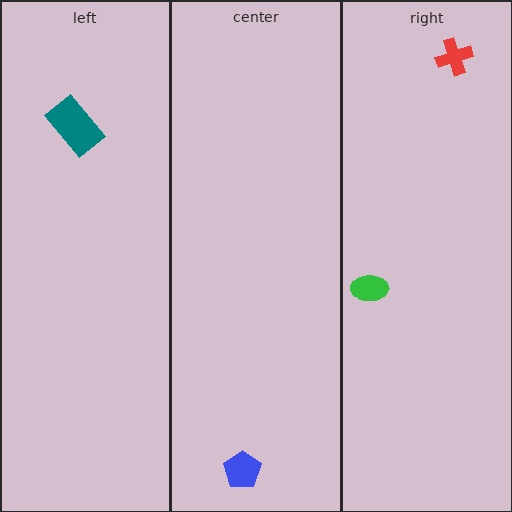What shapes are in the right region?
The red cross, the green ellipse.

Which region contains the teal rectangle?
The left region.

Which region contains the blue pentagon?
The center region.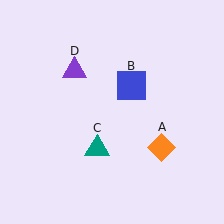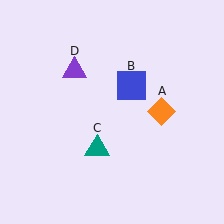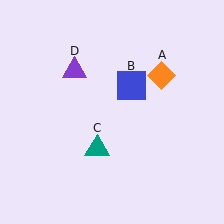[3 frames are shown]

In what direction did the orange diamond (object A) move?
The orange diamond (object A) moved up.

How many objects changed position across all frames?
1 object changed position: orange diamond (object A).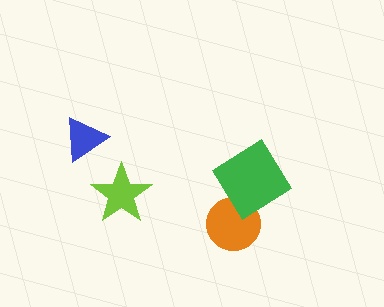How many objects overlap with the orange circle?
1 object overlaps with the orange circle.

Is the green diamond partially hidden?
No, no other shape covers it.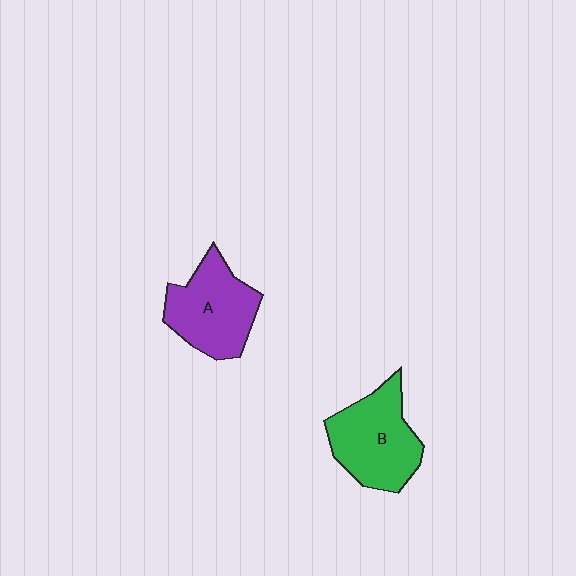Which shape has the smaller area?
Shape A (purple).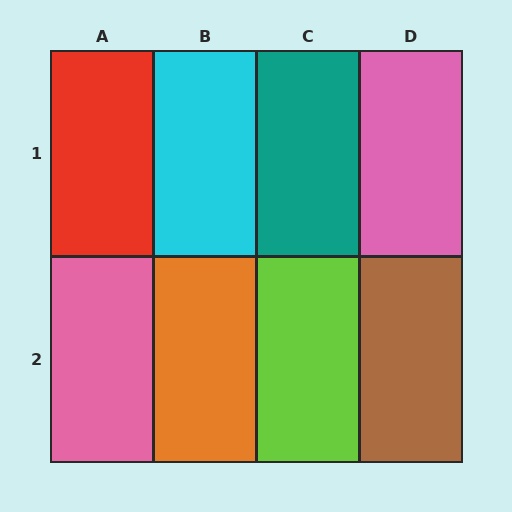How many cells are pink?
2 cells are pink.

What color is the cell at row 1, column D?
Pink.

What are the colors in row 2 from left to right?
Pink, orange, lime, brown.